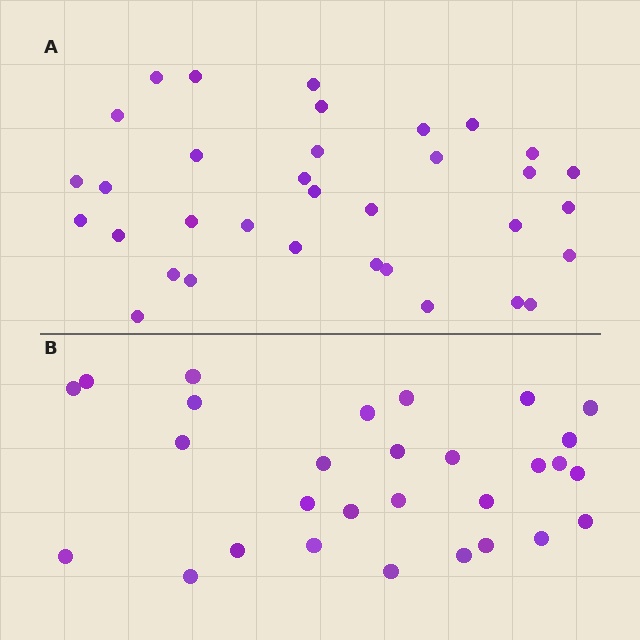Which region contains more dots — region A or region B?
Region A (the top region) has more dots.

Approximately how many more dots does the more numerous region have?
Region A has about 5 more dots than region B.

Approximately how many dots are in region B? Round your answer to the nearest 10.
About 30 dots. (The exact count is 29, which rounds to 30.)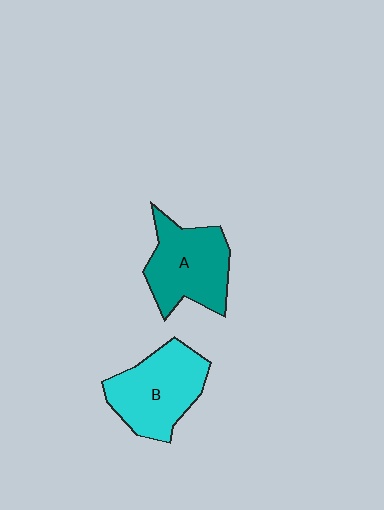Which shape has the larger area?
Shape B (cyan).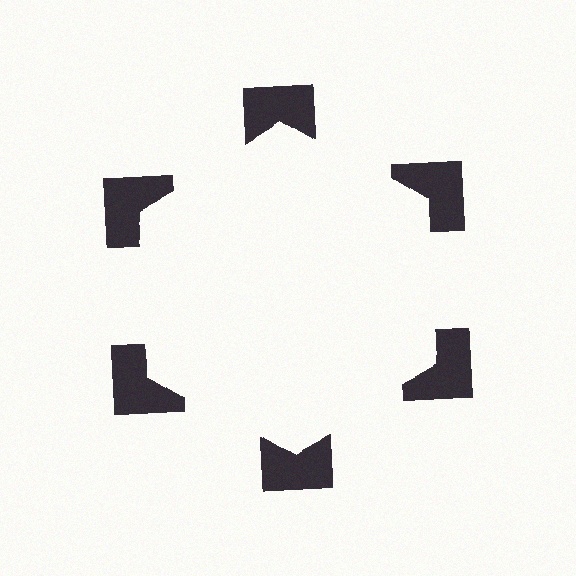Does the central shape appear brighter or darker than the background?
It typically appears slightly brighter than the background, even though no actual brightness change is drawn.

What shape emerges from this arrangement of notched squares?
An illusory hexagon — its edges are inferred from the aligned wedge cuts in the notched squares, not physically drawn.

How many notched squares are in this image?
There are 6 — one at each vertex of the illusory hexagon.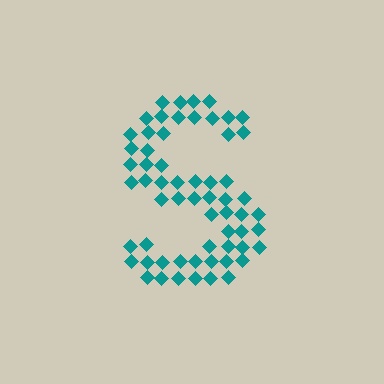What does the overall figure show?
The overall figure shows the letter S.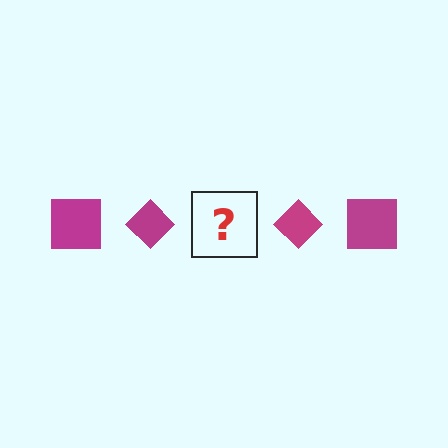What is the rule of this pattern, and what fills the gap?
The rule is that the pattern cycles through square, diamond shapes in magenta. The gap should be filled with a magenta square.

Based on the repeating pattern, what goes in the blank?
The blank should be a magenta square.